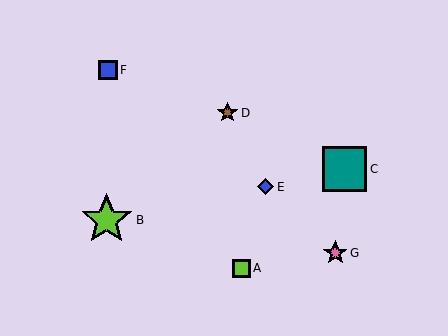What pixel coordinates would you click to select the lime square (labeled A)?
Click at (241, 268) to select the lime square A.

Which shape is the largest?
The lime star (labeled B) is the largest.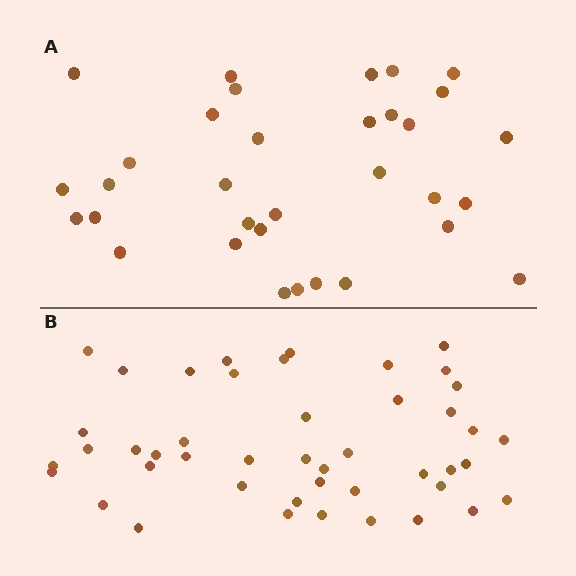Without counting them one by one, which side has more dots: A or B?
Region B (the bottom region) has more dots.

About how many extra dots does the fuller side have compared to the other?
Region B has roughly 12 or so more dots than region A.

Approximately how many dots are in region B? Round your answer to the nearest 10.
About 40 dots. (The exact count is 45, which rounds to 40.)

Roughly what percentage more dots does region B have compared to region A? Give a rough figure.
About 35% more.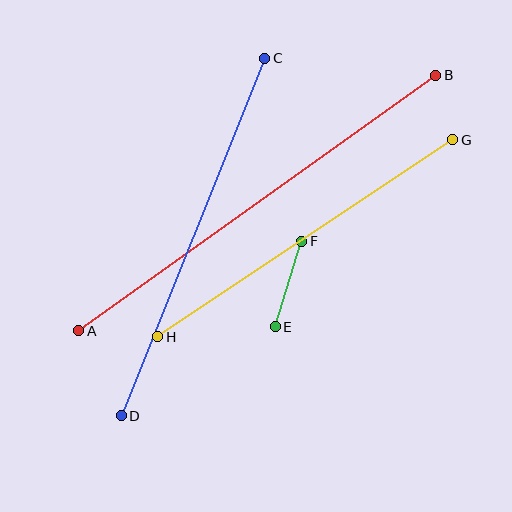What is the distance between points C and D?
The distance is approximately 385 pixels.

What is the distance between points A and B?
The distance is approximately 439 pixels.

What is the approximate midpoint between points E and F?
The midpoint is at approximately (289, 284) pixels.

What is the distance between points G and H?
The distance is approximately 355 pixels.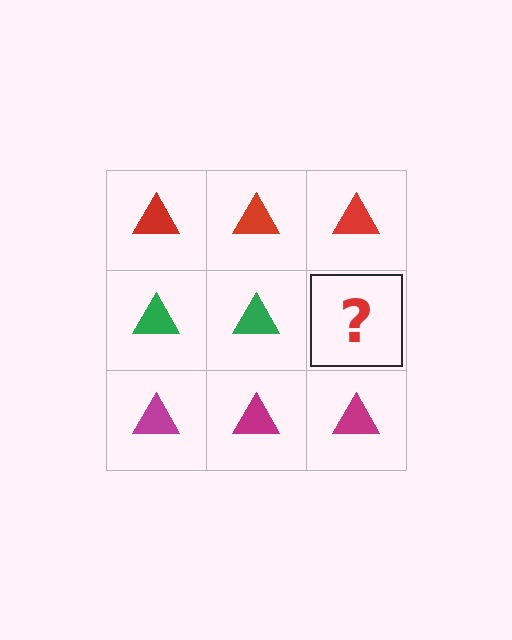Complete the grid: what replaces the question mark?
The question mark should be replaced with a green triangle.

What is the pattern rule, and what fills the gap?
The rule is that each row has a consistent color. The gap should be filled with a green triangle.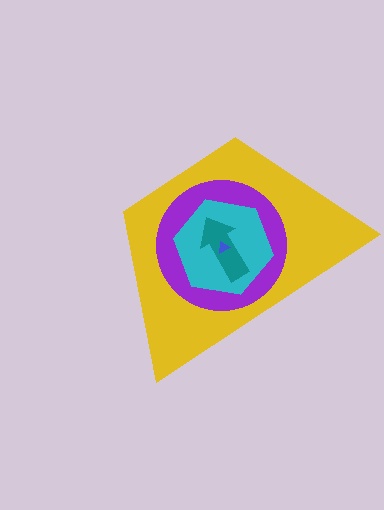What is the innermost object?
The blue triangle.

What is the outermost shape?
The yellow trapezoid.